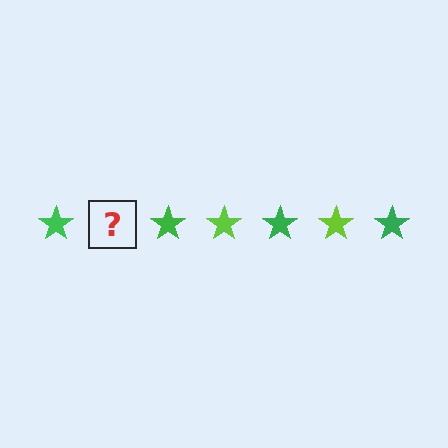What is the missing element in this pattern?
The missing element is a lime star.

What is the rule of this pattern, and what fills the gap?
The rule is that the pattern cycles through green, lime stars. The gap should be filled with a lime star.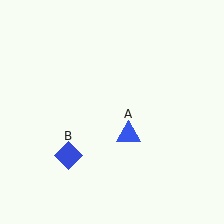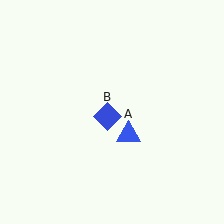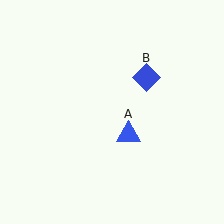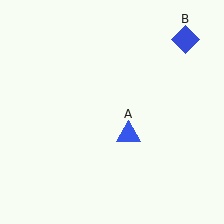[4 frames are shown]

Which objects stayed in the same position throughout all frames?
Blue triangle (object A) remained stationary.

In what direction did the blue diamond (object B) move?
The blue diamond (object B) moved up and to the right.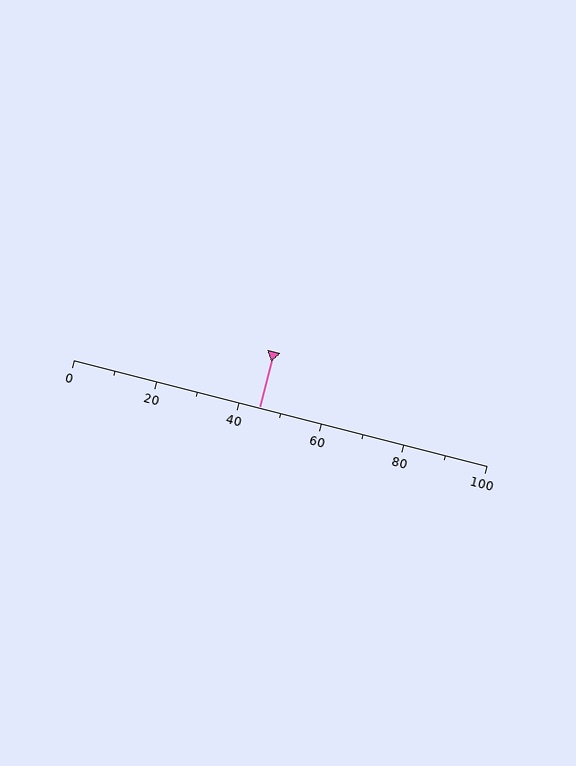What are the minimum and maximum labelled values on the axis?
The axis runs from 0 to 100.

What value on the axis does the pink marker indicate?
The marker indicates approximately 45.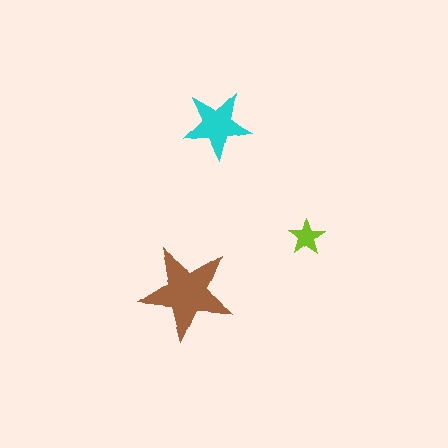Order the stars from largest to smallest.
the brown one, the cyan one, the lime one.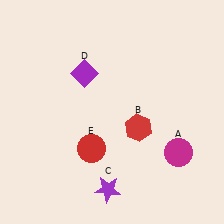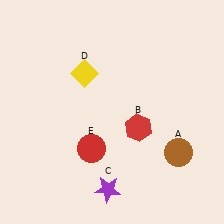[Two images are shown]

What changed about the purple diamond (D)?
In Image 1, D is purple. In Image 2, it changed to yellow.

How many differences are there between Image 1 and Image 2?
There are 2 differences between the two images.